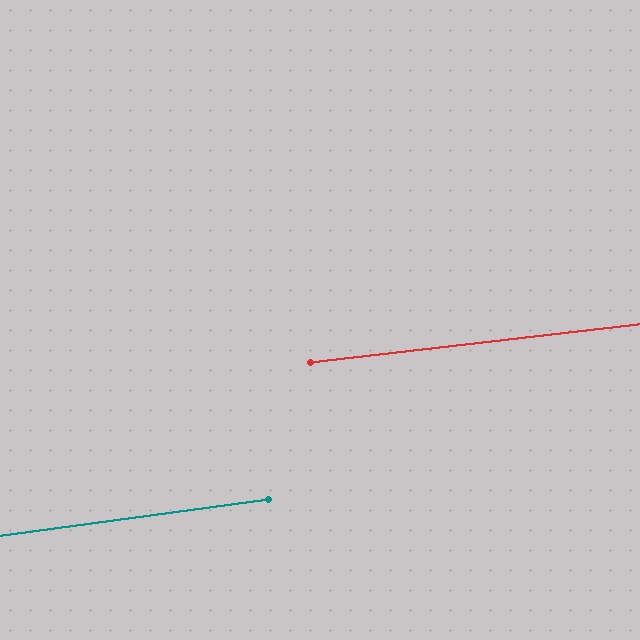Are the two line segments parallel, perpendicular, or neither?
Parallel — their directions differ by only 0.9°.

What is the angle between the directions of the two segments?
Approximately 1 degree.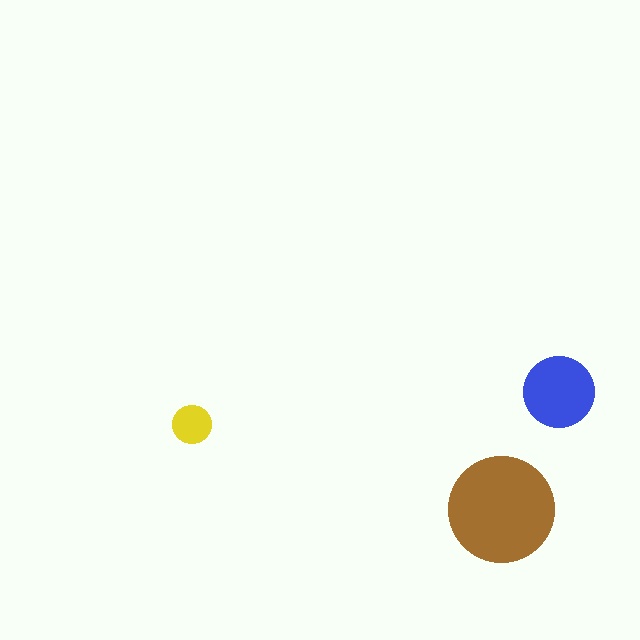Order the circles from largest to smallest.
the brown one, the blue one, the yellow one.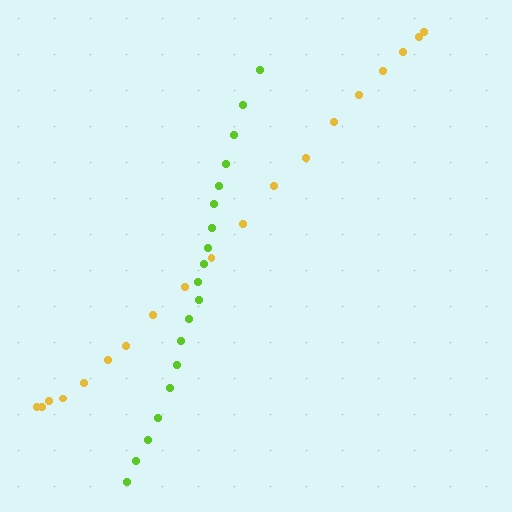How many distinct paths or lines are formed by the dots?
There are 2 distinct paths.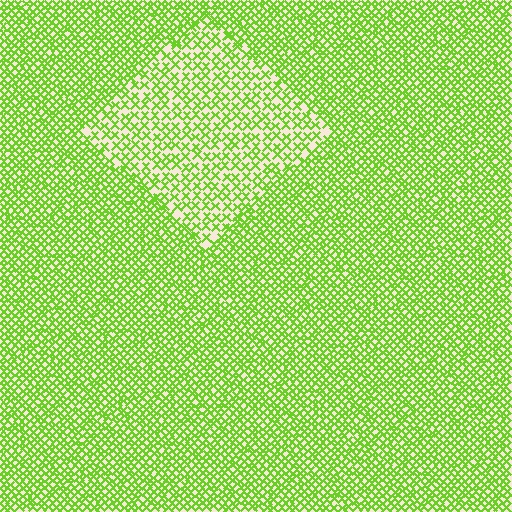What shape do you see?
I see a diamond.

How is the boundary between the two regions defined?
The boundary is defined by a change in element density (approximately 1.8x ratio). All elements are the same color, size, and shape.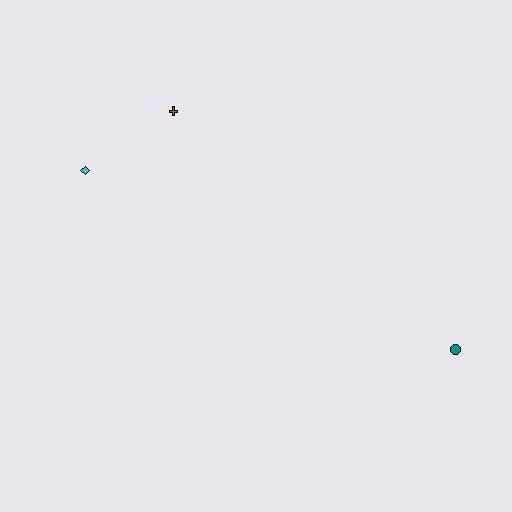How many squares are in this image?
There are no squares.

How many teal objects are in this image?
There is 1 teal object.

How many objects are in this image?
There are 3 objects.